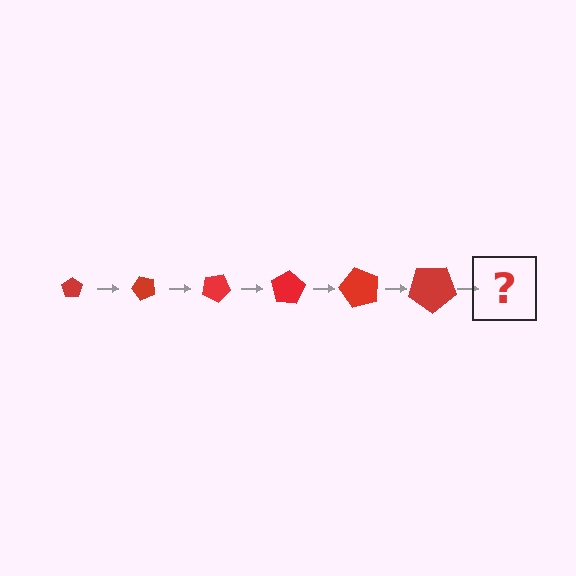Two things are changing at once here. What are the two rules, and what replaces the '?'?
The two rules are that the pentagon grows larger each step and it rotates 50 degrees each step. The '?' should be a pentagon, larger than the previous one and rotated 300 degrees from the start.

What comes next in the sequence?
The next element should be a pentagon, larger than the previous one and rotated 300 degrees from the start.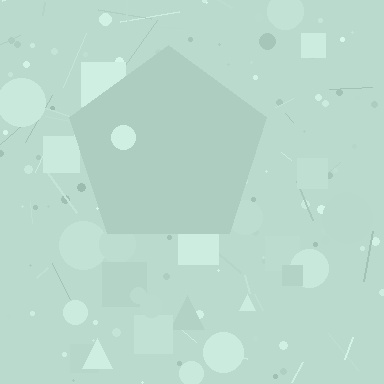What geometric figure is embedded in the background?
A pentagon is embedded in the background.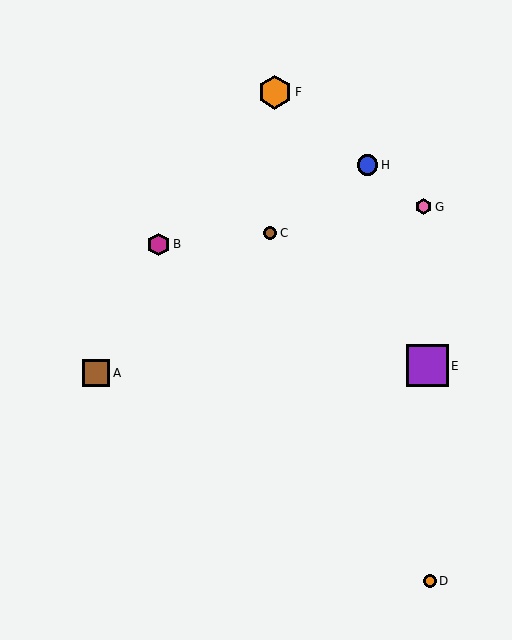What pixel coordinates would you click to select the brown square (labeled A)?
Click at (96, 373) to select the brown square A.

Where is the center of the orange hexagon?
The center of the orange hexagon is at (275, 92).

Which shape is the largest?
The purple square (labeled E) is the largest.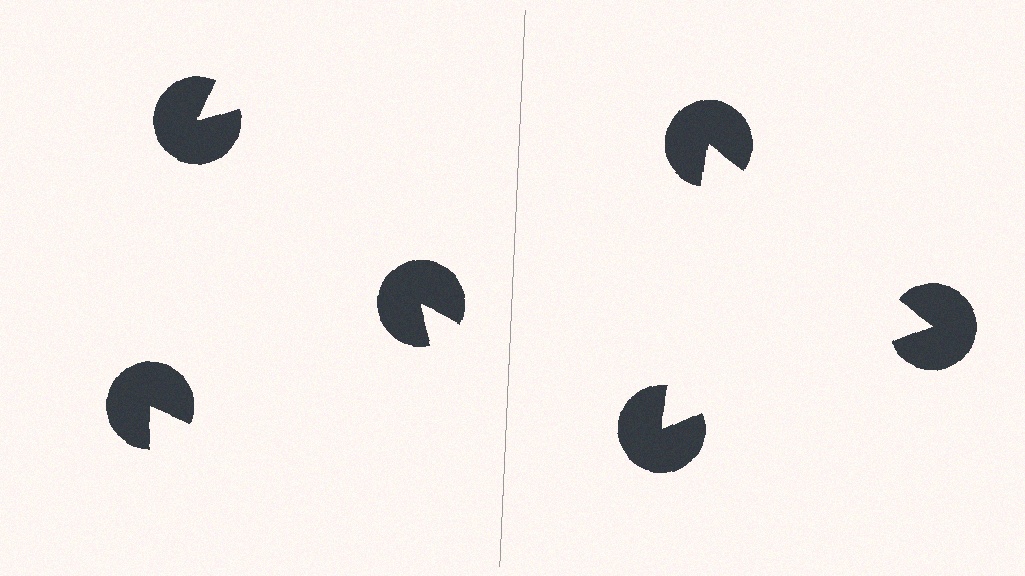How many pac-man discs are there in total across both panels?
6 — 3 on each side.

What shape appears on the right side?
An illusory triangle.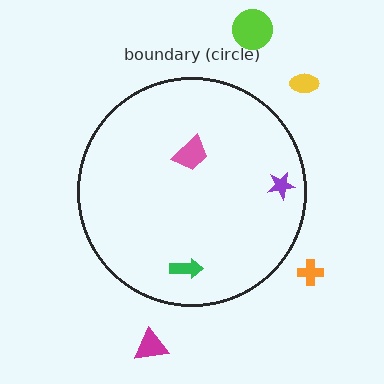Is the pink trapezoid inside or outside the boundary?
Inside.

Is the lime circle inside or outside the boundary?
Outside.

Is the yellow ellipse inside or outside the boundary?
Outside.